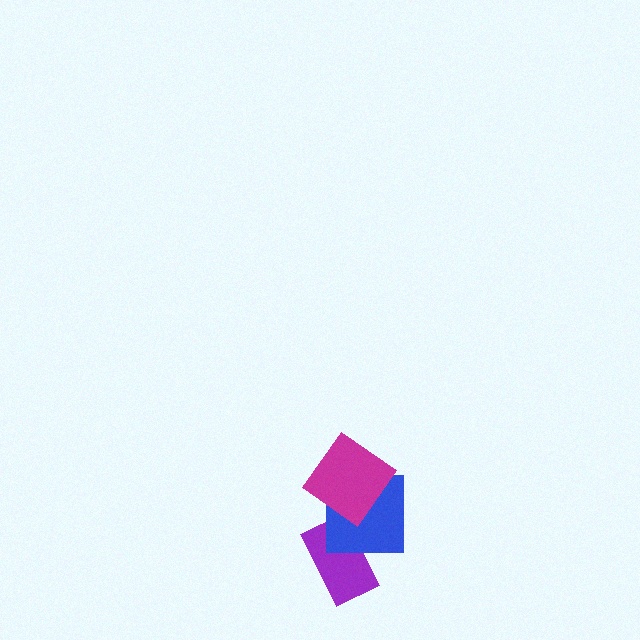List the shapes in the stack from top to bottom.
From top to bottom: the magenta diamond, the blue square, the purple rectangle.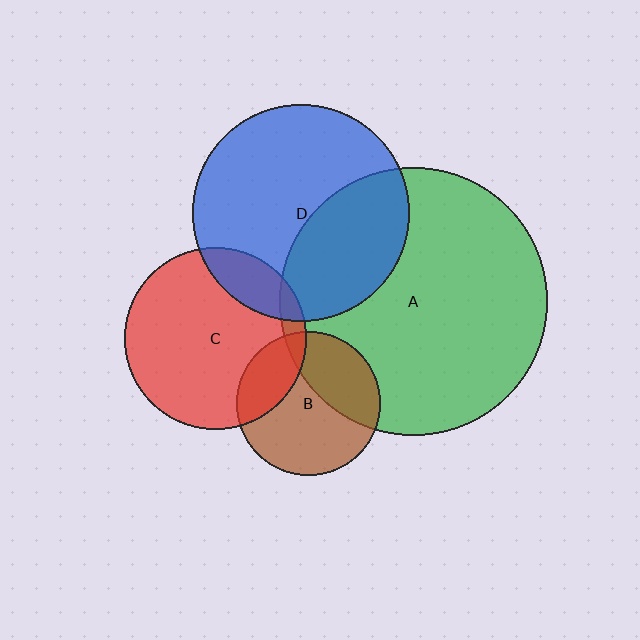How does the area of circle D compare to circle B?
Approximately 2.3 times.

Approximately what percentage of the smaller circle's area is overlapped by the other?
Approximately 35%.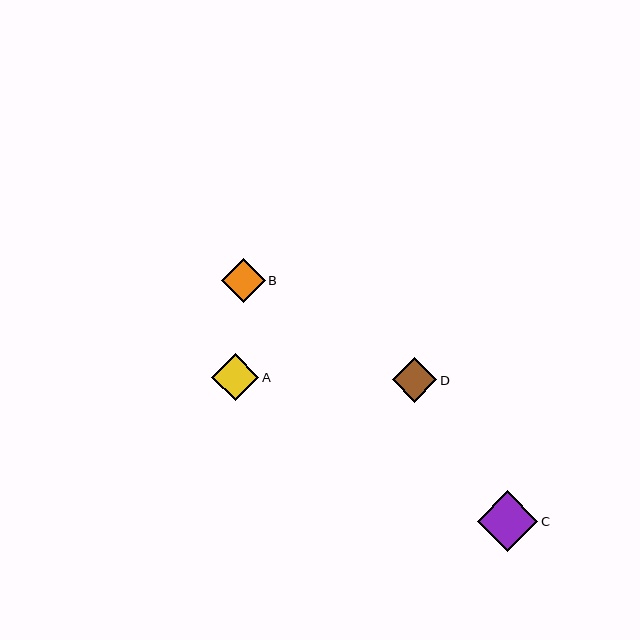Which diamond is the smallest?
Diamond B is the smallest with a size of approximately 44 pixels.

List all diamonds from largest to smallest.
From largest to smallest: C, A, D, B.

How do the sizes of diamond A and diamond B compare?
Diamond A and diamond B are approximately the same size.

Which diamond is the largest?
Diamond C is the largest with a size of approximately 60 pixels.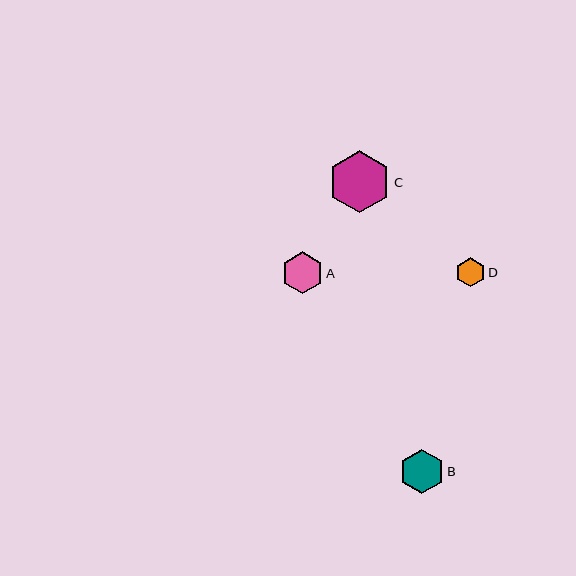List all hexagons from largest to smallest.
From largest to smallest: C, B, A, D.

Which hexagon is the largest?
Hexagon C is the largest with a size of approximately 62 pixels.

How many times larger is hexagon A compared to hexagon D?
Hexagon A is approximately 1.4 times the size of hexagon D.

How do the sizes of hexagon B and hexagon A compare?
Hexagon B and hexagon A are approximately the same size.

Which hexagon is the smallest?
Hexagon D is the smallest with a size of approximately 29 pixels.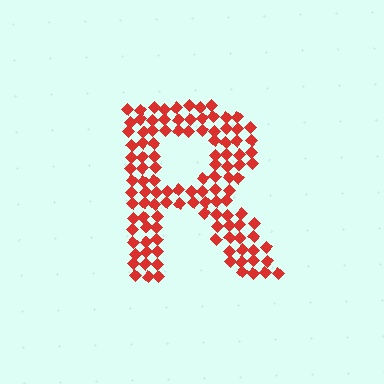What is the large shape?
The large shape is the letter R.